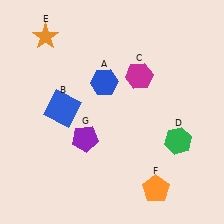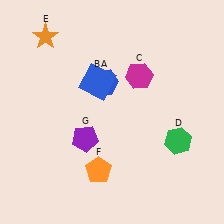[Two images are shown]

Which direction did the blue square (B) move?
The blue square (B) moved right.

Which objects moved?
The objects that moved are: the blue square (B), the orange pentagon (F).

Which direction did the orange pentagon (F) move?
The orange pentagon (F) moved left.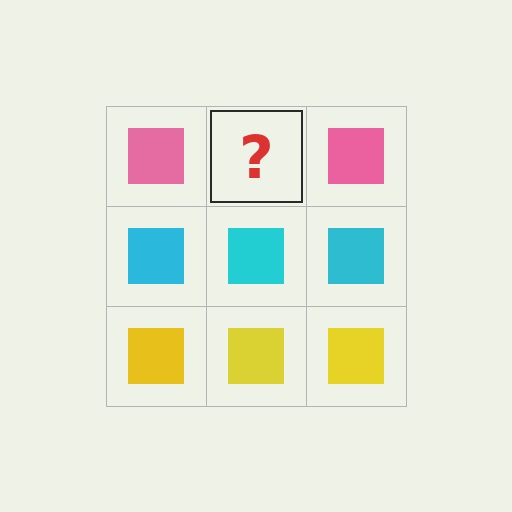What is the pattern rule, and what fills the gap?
The rule is that each row has a consistent color. The gap should be filled with a pink square.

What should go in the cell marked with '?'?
The missing cell should contain a pink square.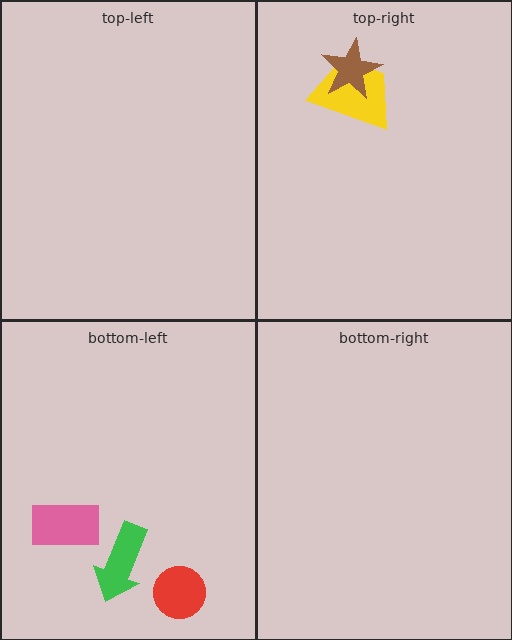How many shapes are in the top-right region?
2.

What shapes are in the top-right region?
The yellow trapezoid, the brown star.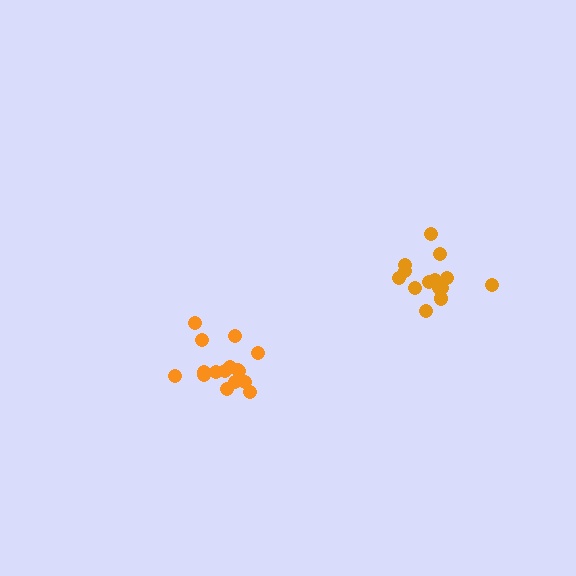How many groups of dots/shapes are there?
There are 2 groups.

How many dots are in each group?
Group 1: 16 dots, Group 2: 15 dots (31 total).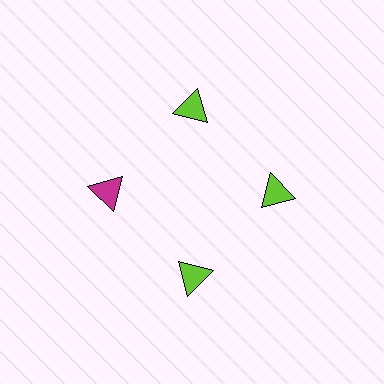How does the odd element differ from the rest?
It has a different color: magenta instead of lime.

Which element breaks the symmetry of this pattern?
The magenta triangle at roughly the 9 o'clock position breaks the symmetry. All other shapes are lime triangles.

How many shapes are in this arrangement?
There are 4 shapes arranged in a ring pattern.